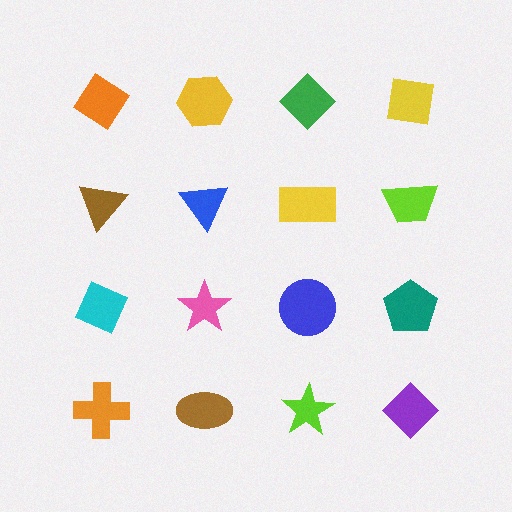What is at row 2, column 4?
A lime trapezoid.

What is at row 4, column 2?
A brown ellipse.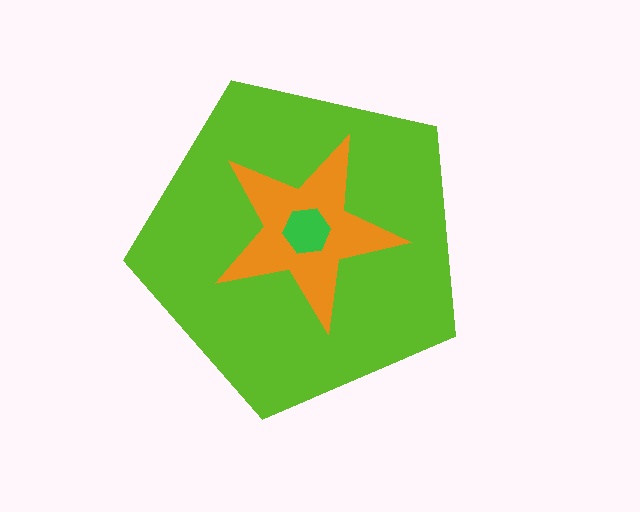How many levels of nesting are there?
3.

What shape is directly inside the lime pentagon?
The orange star.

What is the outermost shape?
The lime pentagon.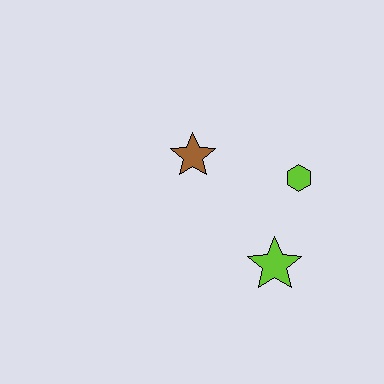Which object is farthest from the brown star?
The lime star is farthest from the brown star.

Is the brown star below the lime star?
No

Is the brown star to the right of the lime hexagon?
No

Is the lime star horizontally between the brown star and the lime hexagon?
Yes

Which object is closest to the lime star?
The lime hexagon is closest to the lime star.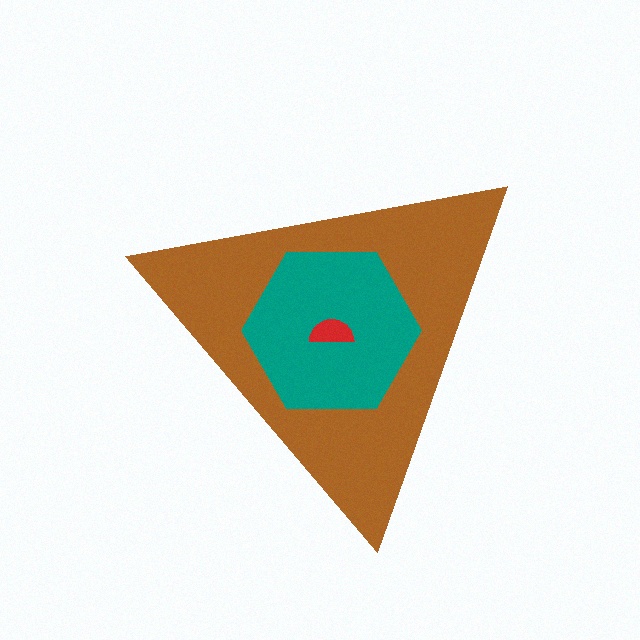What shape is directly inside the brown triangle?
The teal hexagon.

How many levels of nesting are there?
3.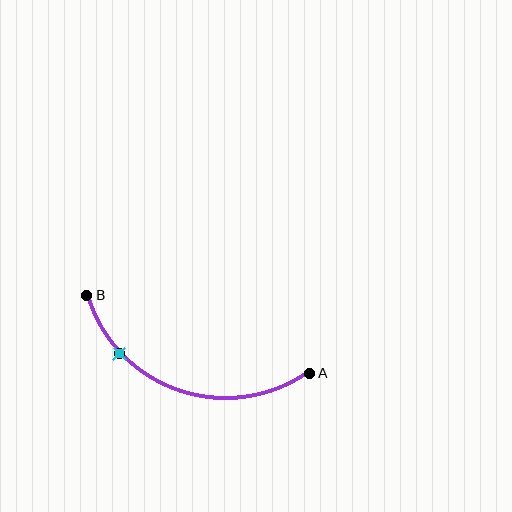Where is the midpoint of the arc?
The arc midpoint is the point on the curve farthest from the straight line joining A and B. It sits below that line.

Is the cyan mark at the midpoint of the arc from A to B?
No. The cyan mark lies on the arc but is closer to endpoint B. The arc midpoint would be at the point on the curve equidistant along the arc from both A and B.